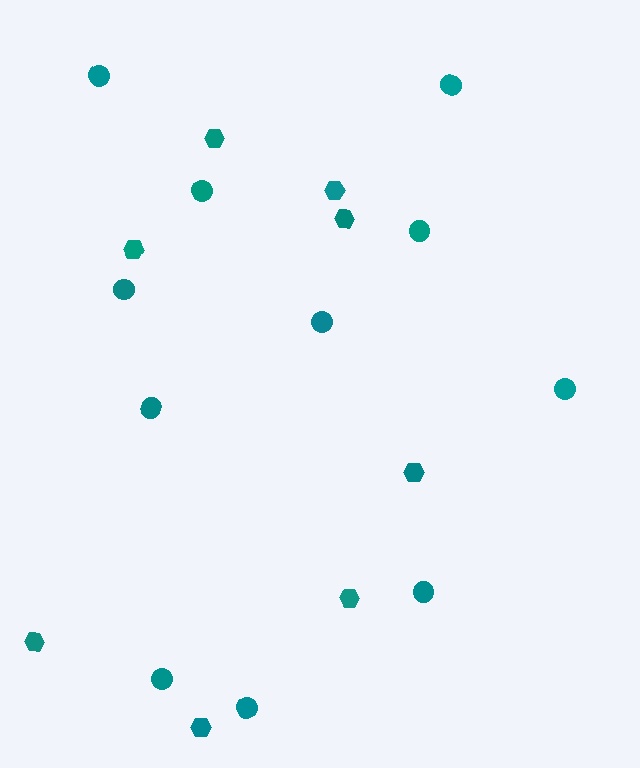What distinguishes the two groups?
There are 2 groups: one group of hexagons (8) and one group of circles (11).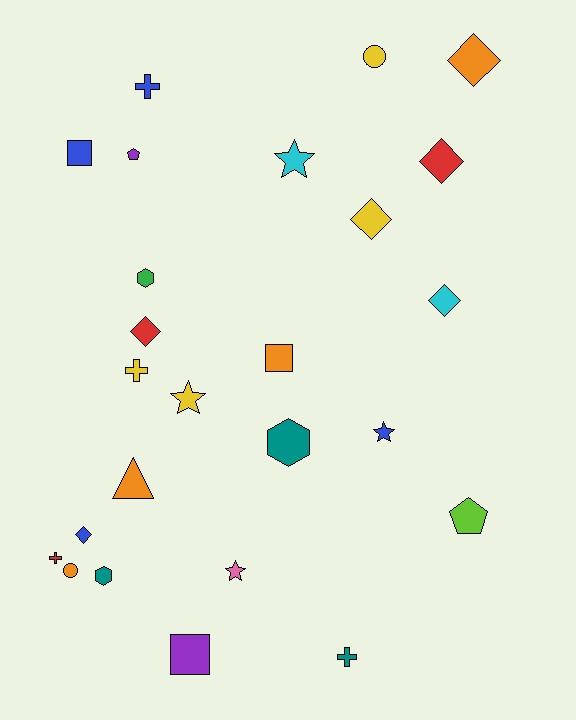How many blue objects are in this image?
There are 4 blue objects.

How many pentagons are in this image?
There are 2 pentagons.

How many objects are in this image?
There are 25 objects.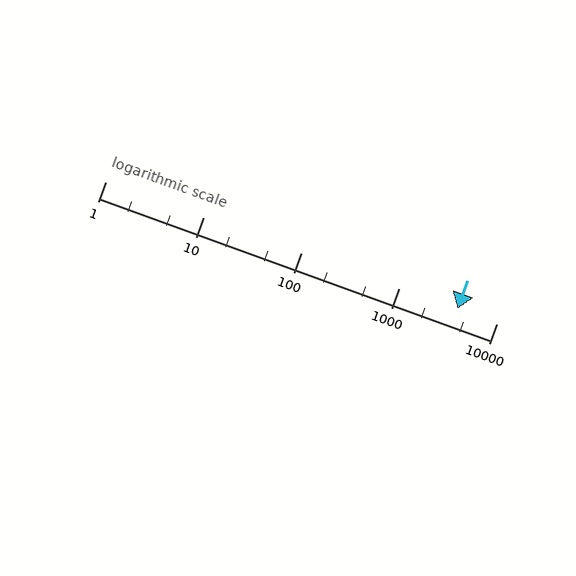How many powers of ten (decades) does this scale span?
The scale spans 4 decades, from 1 to 10000.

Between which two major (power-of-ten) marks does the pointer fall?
The pointer is between 1000 and 10000.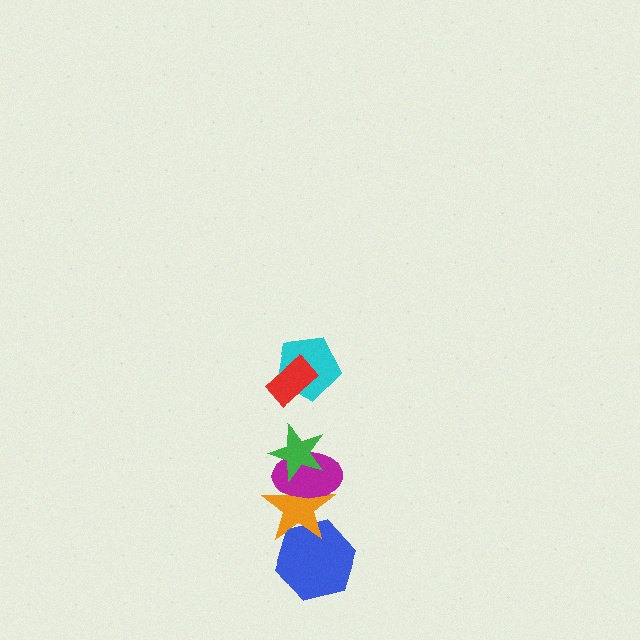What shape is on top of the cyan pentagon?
The red rectangle is on top of the cyan pentagon.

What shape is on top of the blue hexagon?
The orange star is on top of the blue hexagon.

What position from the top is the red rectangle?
The red rectangle is 1st from the top.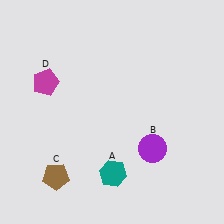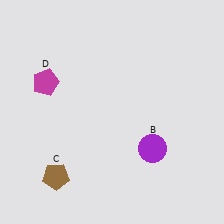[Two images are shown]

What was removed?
The teal hexagon (A) was removed in Image 2.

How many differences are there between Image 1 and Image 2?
There is 1 difference between the two images.